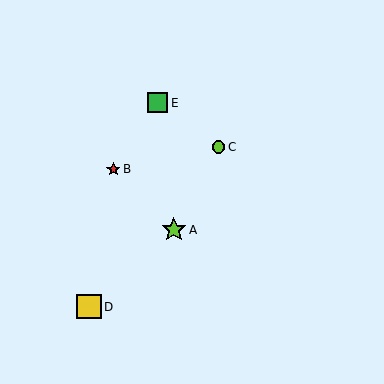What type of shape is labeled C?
Shape C is a lime circle.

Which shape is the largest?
The lime star (labeled A) is the largest.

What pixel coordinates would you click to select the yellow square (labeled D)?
Click at (89, 307) to select the yellow square D.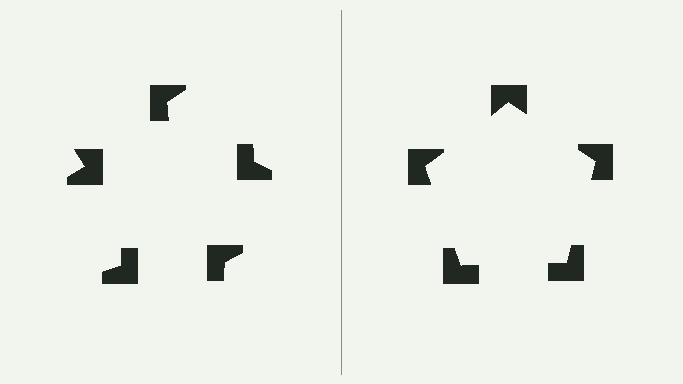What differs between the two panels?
The notched squares are positioned identically on both sides; only the wedge orientations differ. On the right they align to a pentagon; on the left they are misaligned.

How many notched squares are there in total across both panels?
10 — 5 on each side.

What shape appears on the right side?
An illusory pentagon.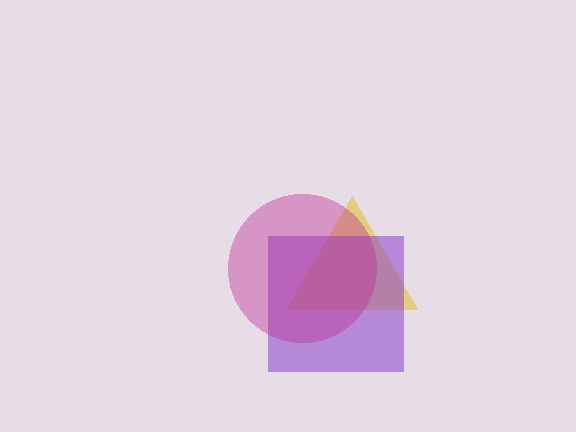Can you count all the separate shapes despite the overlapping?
Yes, there are 3 separate shapes.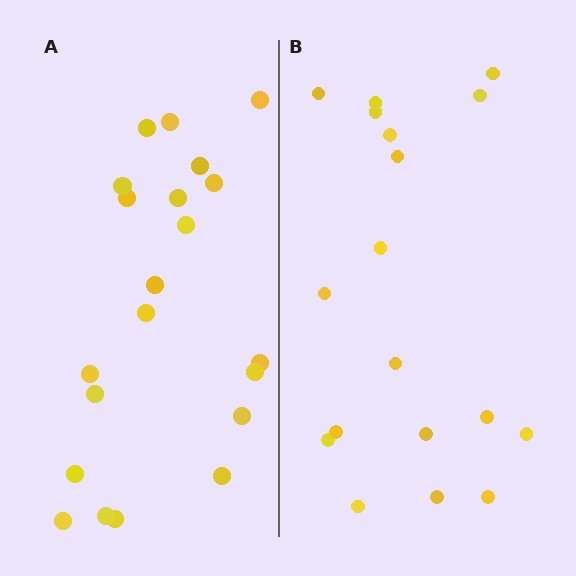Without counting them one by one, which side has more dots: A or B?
Region A (the left region) has more dots.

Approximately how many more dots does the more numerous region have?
Region A has just a few more — roughly 2 or 3 more dots than region B.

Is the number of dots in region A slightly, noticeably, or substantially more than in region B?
Region A has only slightly more — the two regions are fairly close. The ratio is roughly 1.2 to 1.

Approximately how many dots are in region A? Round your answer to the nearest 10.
About 20 dots. (The exact count is 21, which rounds to 20.)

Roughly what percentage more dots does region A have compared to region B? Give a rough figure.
About 15% more.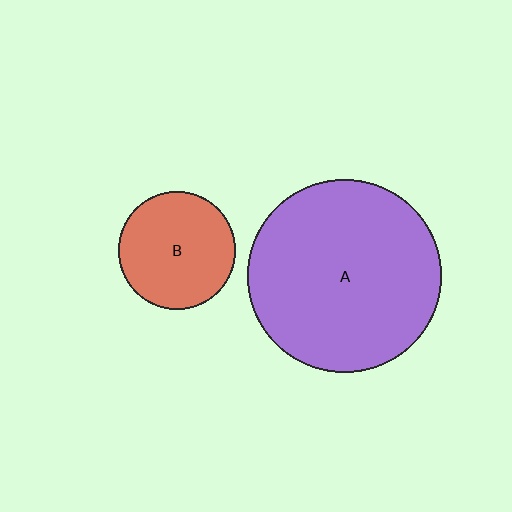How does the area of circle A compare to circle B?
Approximately 2.7 times.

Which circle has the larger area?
Circle A (purple).